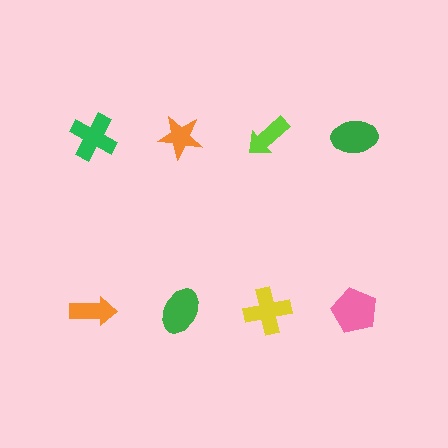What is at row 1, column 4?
A green ellipse.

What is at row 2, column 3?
A yellow cross.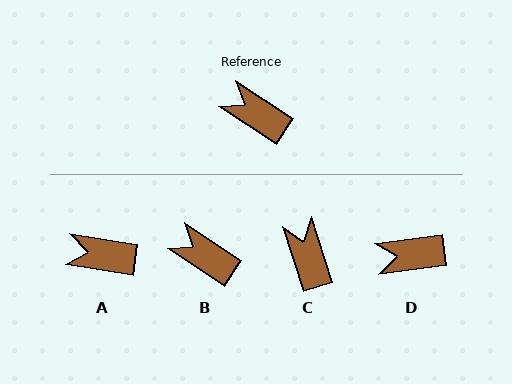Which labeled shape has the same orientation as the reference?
B.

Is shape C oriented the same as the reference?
No, it is off by about 39 degrees.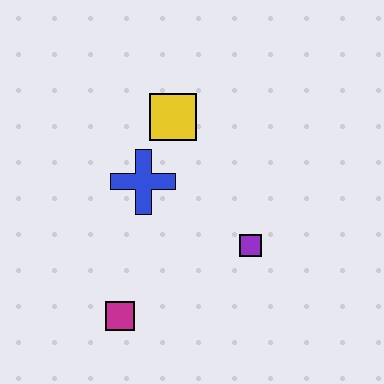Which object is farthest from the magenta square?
The yellow square is farthest from the magenta square.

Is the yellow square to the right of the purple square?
No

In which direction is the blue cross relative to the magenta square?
The blue cross is above the magenta square.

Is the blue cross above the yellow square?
No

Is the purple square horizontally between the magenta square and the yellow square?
No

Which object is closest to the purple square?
The blue cross is closest to the purple square.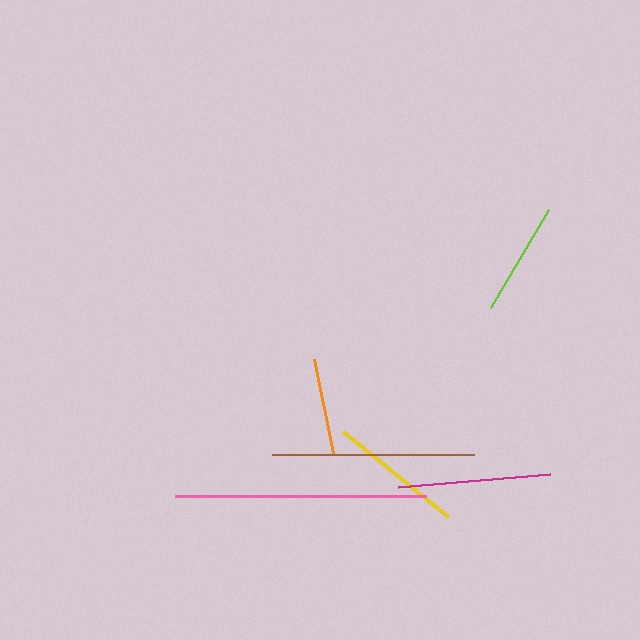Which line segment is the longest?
The pink line is the longest at approximately 251 pixels.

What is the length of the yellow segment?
The yellow segment is approximately 135 pixels long.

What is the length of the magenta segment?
The magenta segment is approximately 153 pixels long.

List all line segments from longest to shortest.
From longest to shortest: pink, brown, magenta, yellow, lime, orange.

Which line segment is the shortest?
The orange line is the shortest at approximately 96 pixels.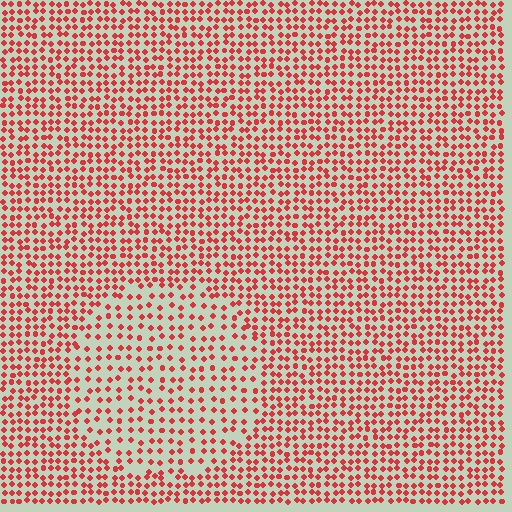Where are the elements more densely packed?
The elements are more densely packed outside the circle boundary.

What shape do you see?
I see a circle.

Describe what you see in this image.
The image contains small red elements arranged at two different densities. A circle-shaped region is visible where the elements are less densely packed than the surrounding area.